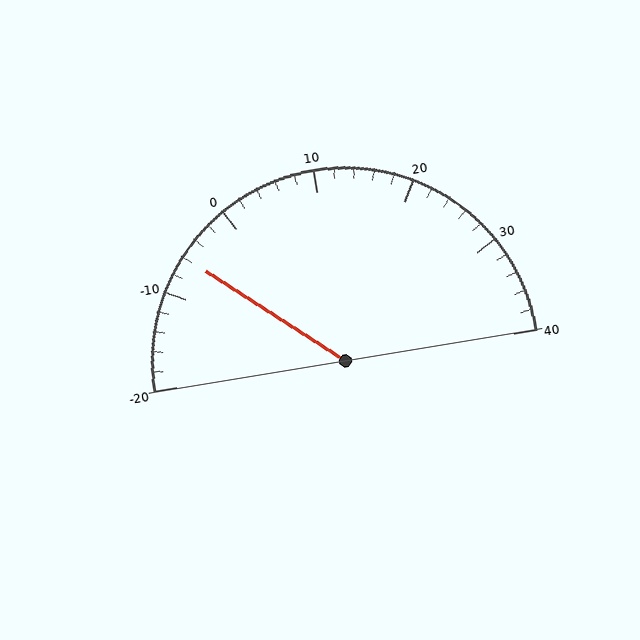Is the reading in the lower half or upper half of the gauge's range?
The reading is in the lower half of the range (-20 to 40).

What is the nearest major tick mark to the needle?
The nearest major tick mark is -10.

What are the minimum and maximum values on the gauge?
The gauge ranges from -20 to 40.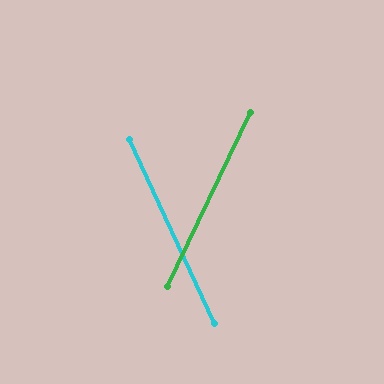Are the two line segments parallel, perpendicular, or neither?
Neither parallel nor perpendicular — they differ by about 50°.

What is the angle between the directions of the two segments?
Approximately 50 degrees.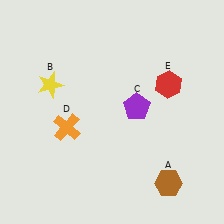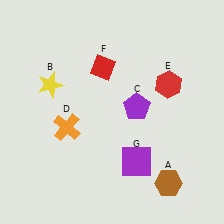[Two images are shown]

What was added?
A red diamond (F), a purple square (G) were added in Image 2.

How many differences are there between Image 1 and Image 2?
There are 2 differences between the two images.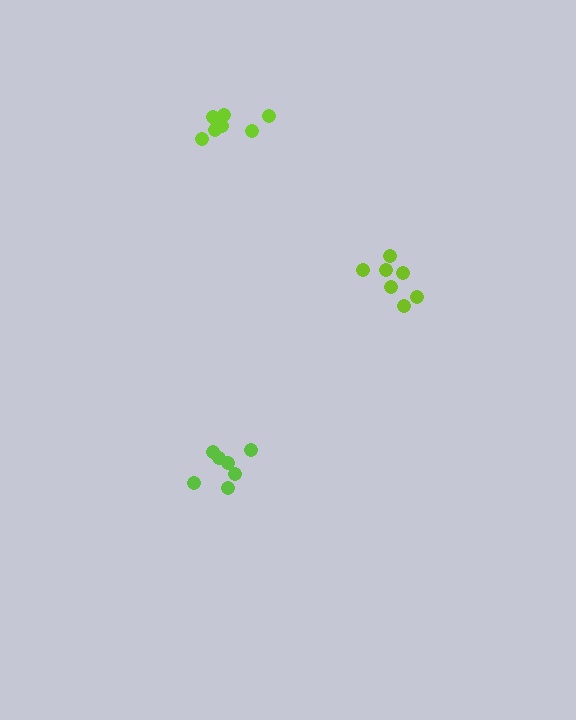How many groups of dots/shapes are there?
There are 3 groups.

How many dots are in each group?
Group 1: 7 dots, Group 2: 8 dots, Group 3: 7 dots (22 total).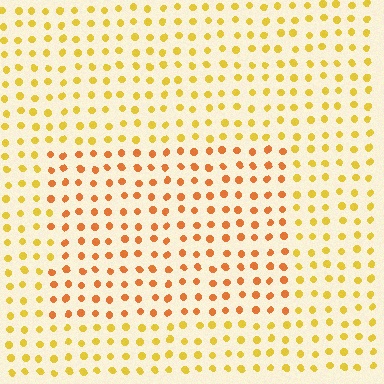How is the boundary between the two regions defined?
The boundary is defined purely by a slight shift in hue (about 29 degrees). Spacing, size, and orientation are identical on both sides.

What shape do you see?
I see a rectangle.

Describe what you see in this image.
The image is filled with small yellow elements in a uniform arrangement. A rectangle-shaped region is visible where the elements are tinted to a slightly different hue, forming a subtle color boundary.